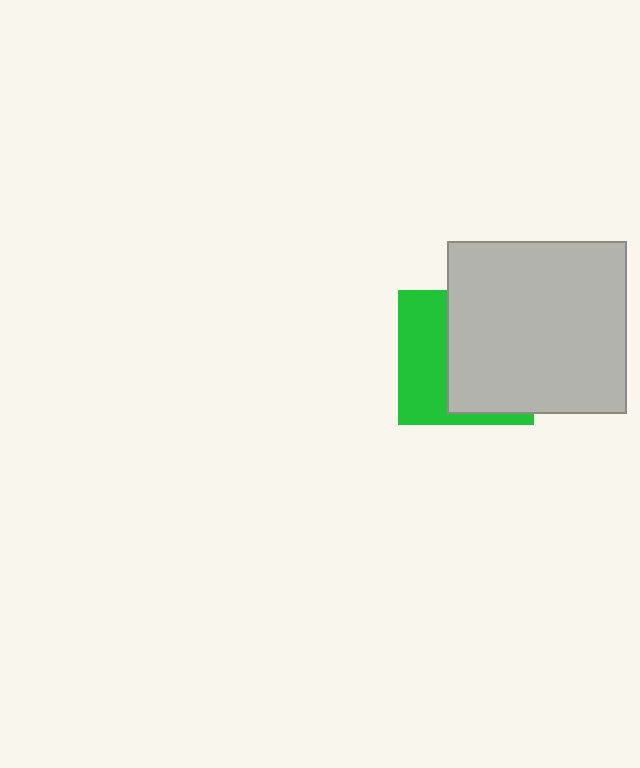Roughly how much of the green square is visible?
A small part of it is visible (roughly 42%).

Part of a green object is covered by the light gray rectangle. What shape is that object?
It is a square.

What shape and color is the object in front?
The object in front is a light gray rectangle.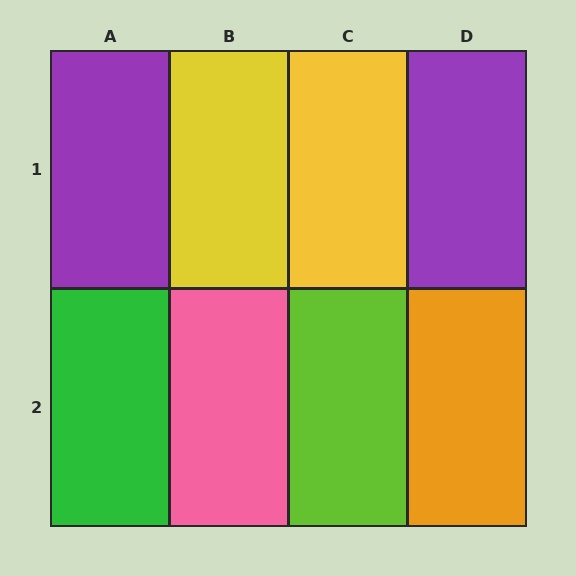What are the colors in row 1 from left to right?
Purple, yellow, yellow, purple.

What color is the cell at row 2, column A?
Green.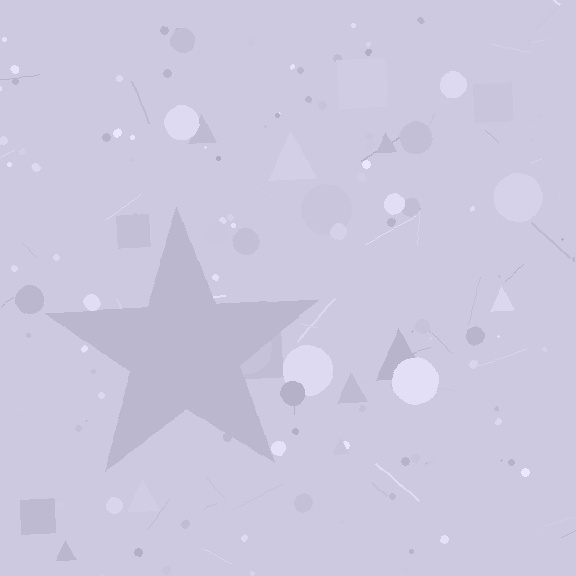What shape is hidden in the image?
A star is hidden in the image.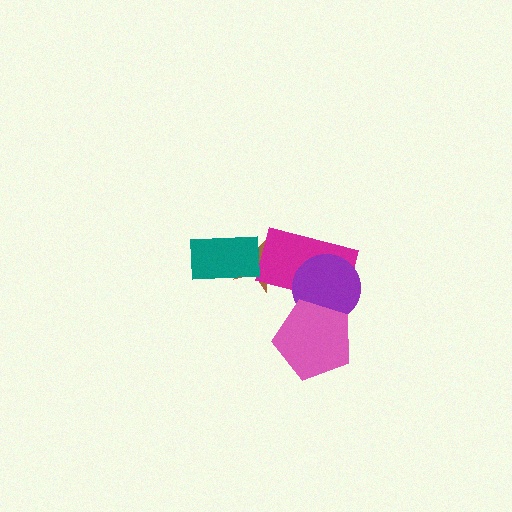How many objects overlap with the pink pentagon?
2 objects overlap with the pink pentagon.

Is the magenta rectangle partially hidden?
Yes, it is partially covered by another shape.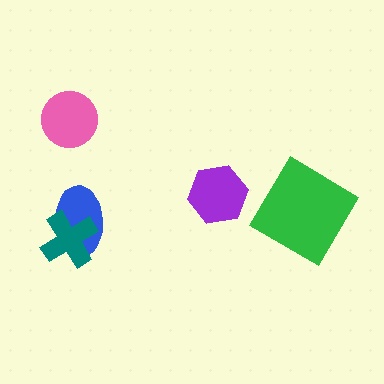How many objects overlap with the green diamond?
0 objects overlap with the green diamond.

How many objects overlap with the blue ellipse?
1 object overlaps with the blue ellipse.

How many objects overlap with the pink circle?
0 objects overlap with the pink circle.